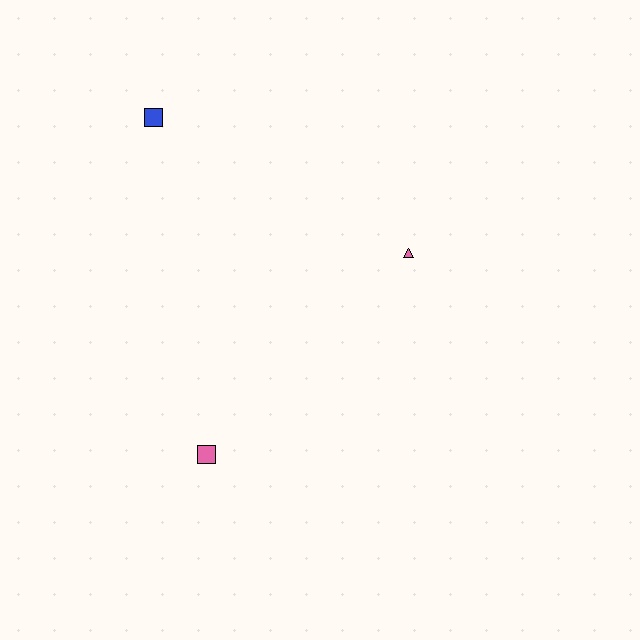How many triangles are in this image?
There is 1 triangle.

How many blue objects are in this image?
There is 1 blue object.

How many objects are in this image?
There are 3 objects.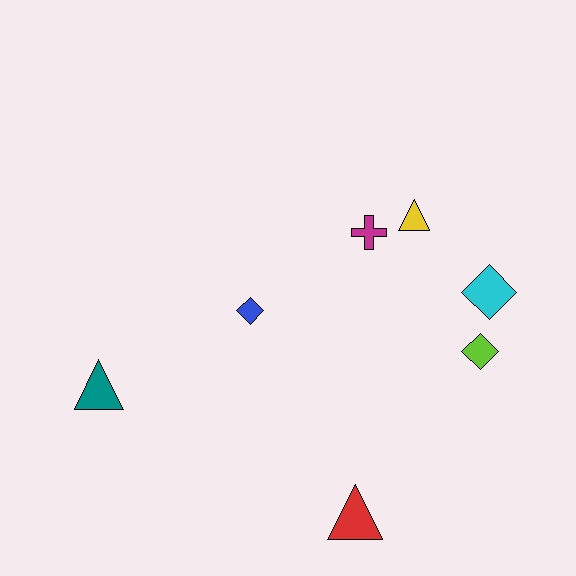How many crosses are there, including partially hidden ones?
There is 1 cross.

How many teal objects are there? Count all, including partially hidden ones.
There is 1 teal object.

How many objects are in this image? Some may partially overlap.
There are 7 objects.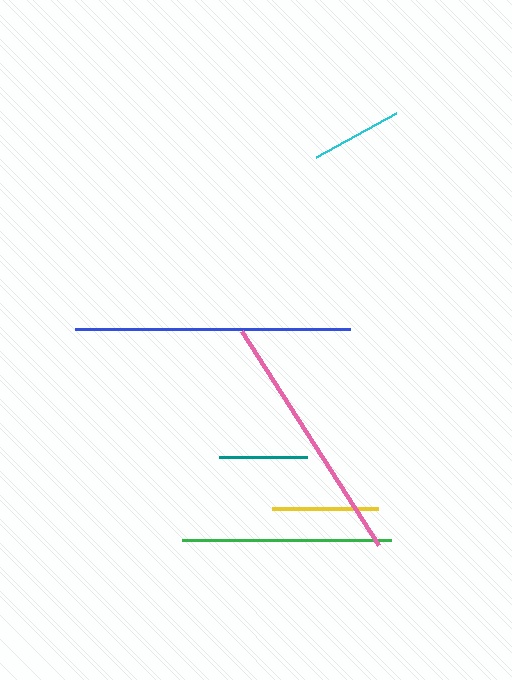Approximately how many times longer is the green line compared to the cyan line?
The green line is approximately 2.3 times the length of the cyan line.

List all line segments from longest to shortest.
From longest to shortest: blue, pink, green, yellow, cyan, teal.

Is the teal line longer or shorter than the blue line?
The blue line is longer than the teal line.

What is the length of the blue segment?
The blue segment is approximately 275 pixels long.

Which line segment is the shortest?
The teal line is the shortest at approximately 88 pixels.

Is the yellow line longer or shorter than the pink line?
The pink line is longer than the yellow line.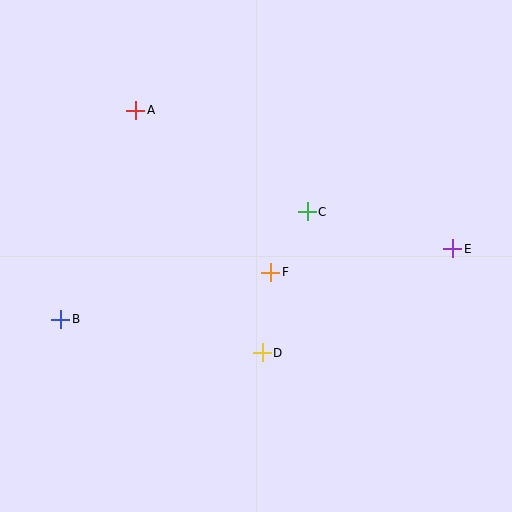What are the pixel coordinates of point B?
Point B is at (61, 319).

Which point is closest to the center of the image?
Point F at (271, 272) is closest to the center.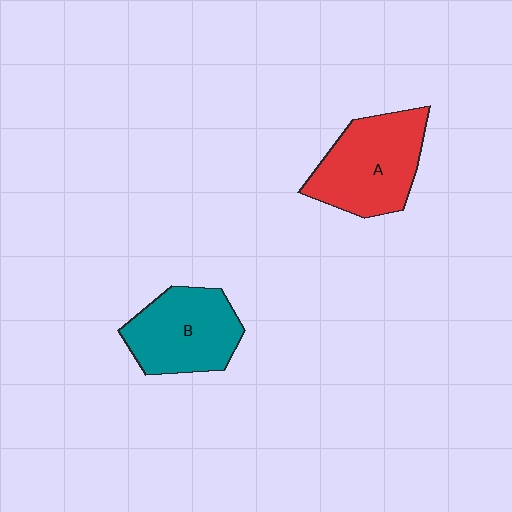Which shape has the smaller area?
Shape B (teal).